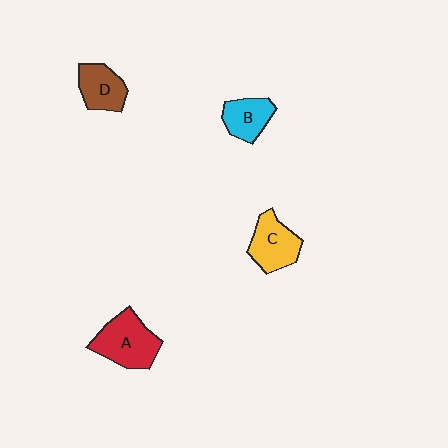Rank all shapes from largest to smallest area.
From largest to smallest: A (red), C (yellow), D (brown), B (cyan).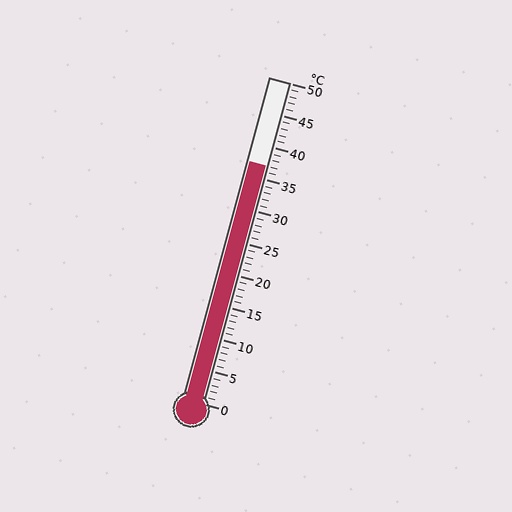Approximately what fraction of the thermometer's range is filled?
The thermometer is filled to approximately 75% of its range.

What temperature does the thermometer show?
The thermometer shows approximately 37°C.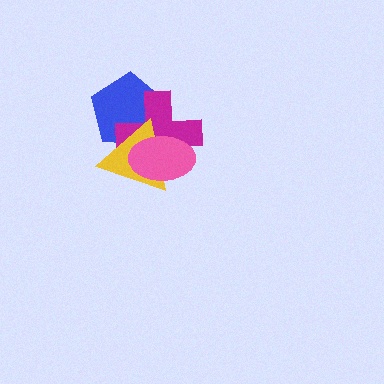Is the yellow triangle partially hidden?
Yes, it is partially covered by another shape.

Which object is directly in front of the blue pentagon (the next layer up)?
The magenta cross is directly in front of the blue pentagon.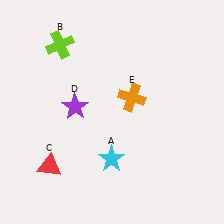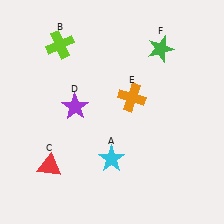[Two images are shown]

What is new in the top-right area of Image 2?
A green star (F) was added in the top-right area of Image 2.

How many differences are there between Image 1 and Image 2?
There is 1 difference between the two images.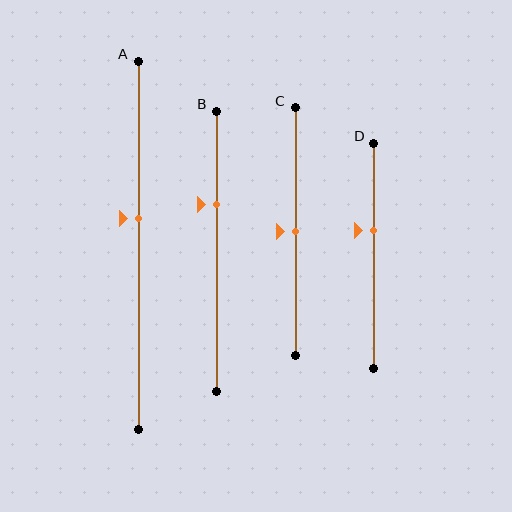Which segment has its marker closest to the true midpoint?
Segment C has its marker closest to the true midpoint.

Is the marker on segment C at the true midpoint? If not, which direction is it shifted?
Yes, the marker on segment C is at the true midpoint.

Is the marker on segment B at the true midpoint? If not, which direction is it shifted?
No, the marker on segment B is shifted upward by about 17% of the segment length.